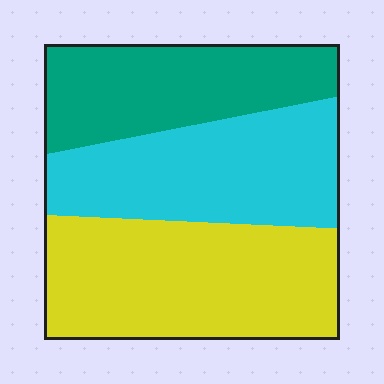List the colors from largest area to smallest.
From largest to smallest: yellow, cyan, teal.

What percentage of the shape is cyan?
Cyan covers around 35% of the shape.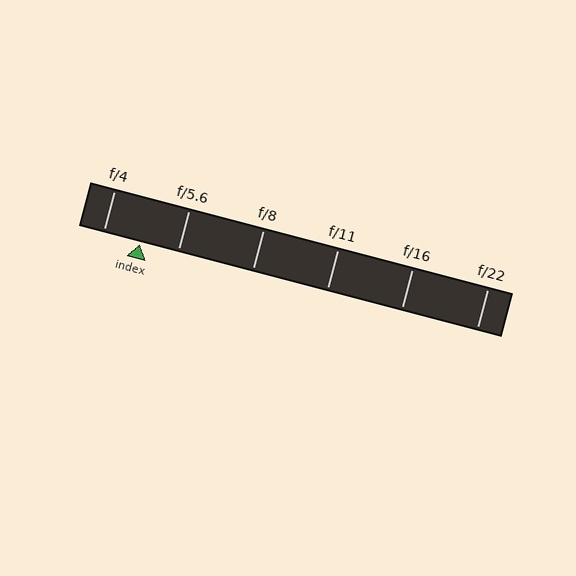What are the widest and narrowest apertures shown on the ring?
The widest aperture shown is f/4 and the narrowest is f/22.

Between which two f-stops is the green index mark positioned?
The index mark is between f/4 and f/5.6.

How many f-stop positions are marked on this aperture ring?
There are 6 f-stop positions marked.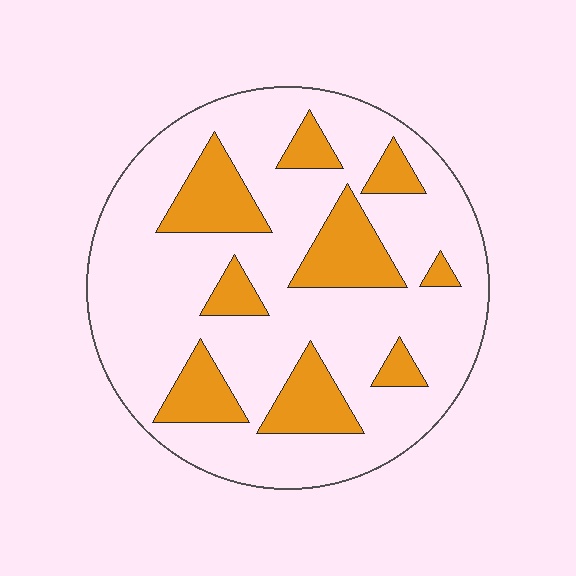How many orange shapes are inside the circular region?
9.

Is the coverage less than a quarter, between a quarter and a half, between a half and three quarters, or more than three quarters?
Less than a quarter.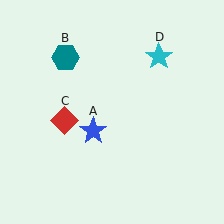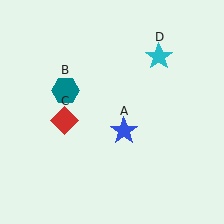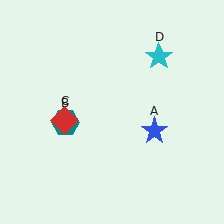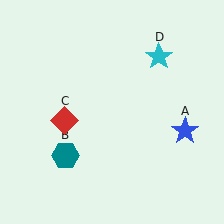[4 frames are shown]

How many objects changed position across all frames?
2 objects changed position: blue star (object A), teal hexagon (object B).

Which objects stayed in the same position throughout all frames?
Red diamond (object C) and cyan star (object D) remained stationary.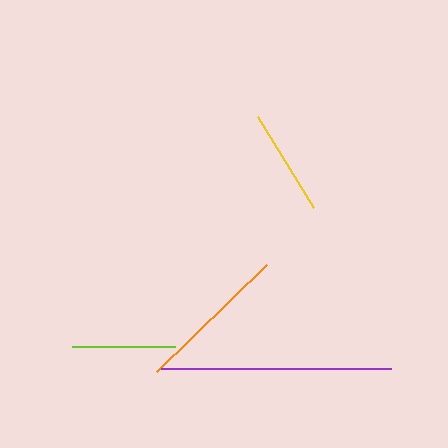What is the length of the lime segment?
The lime segment is approximately 103 pixels long.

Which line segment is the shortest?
The lime line is the shortest at approximately 103 pixels.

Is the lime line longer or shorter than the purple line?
The purple line is longer than the lime line.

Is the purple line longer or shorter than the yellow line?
The purple line is longer than the yellow line.